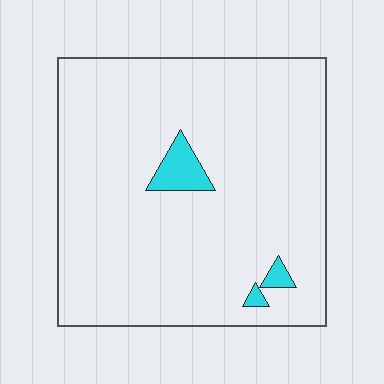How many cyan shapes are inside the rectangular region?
3.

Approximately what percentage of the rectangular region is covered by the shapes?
Approximately 5%.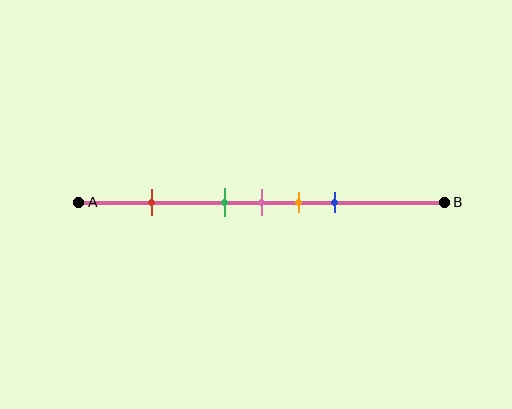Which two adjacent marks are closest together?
The green and pink marks are the closest adjacent pair.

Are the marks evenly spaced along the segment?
No, the marks are not evenly spaced.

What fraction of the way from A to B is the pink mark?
The pink mark is approximately 50% (0.5) of the way from A to B.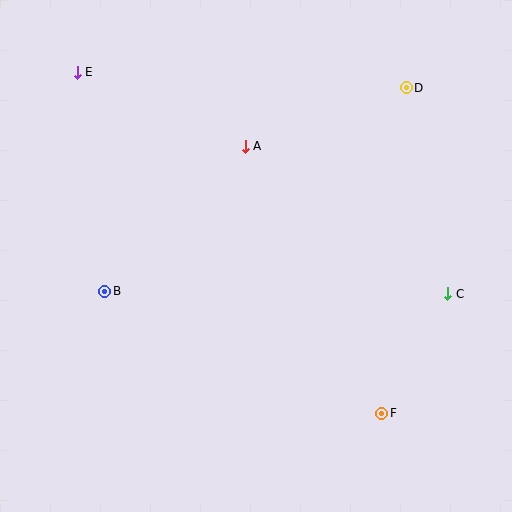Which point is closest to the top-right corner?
Point D is closest to the top-right corner.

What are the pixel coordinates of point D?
Point D is at (406, 88).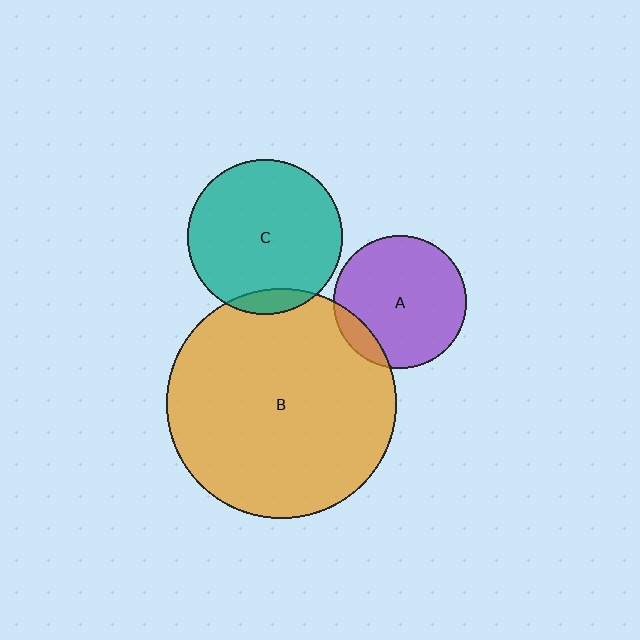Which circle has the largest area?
Circle B (orange).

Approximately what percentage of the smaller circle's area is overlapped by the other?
Approximately 10%.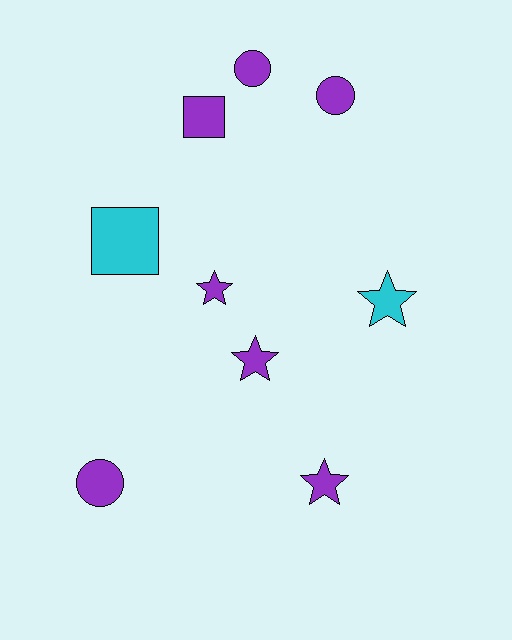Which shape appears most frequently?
Star, with 4 objects.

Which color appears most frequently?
Purple, with 7 objects.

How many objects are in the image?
There are 9 objects.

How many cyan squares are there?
There is 1 cyan square.